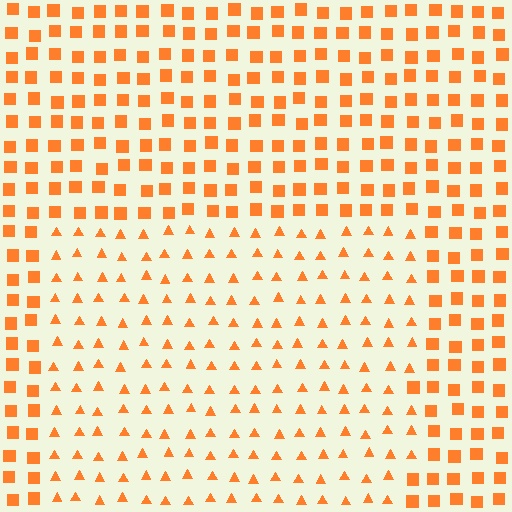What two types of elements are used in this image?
The image uses triangles inside the rectangle region and squares outside it.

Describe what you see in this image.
The image is filled with small orange elements arranged in a uniform grid. A rectangle-shaped region contains triangles, while the surrounding area contains squares. The boundary is defined purely by the change in element shape.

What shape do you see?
I see a rectangle.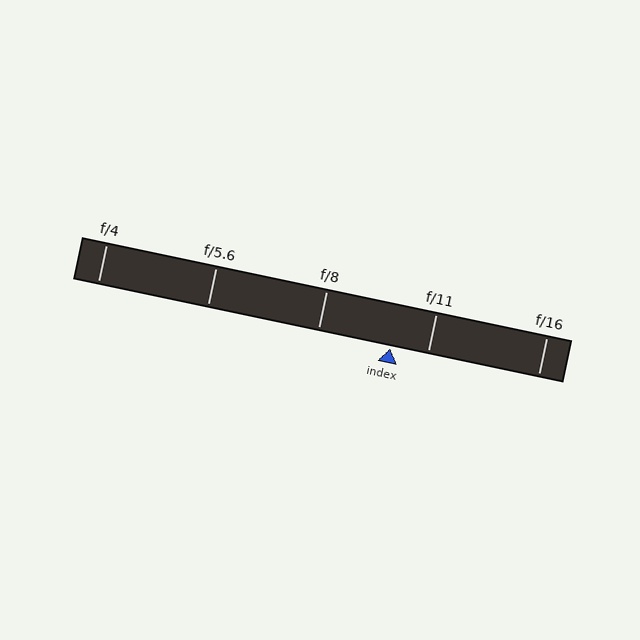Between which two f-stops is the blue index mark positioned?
The index mark is between f/8 and f/11.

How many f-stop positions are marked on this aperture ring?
There are 5 f-stop positions marked.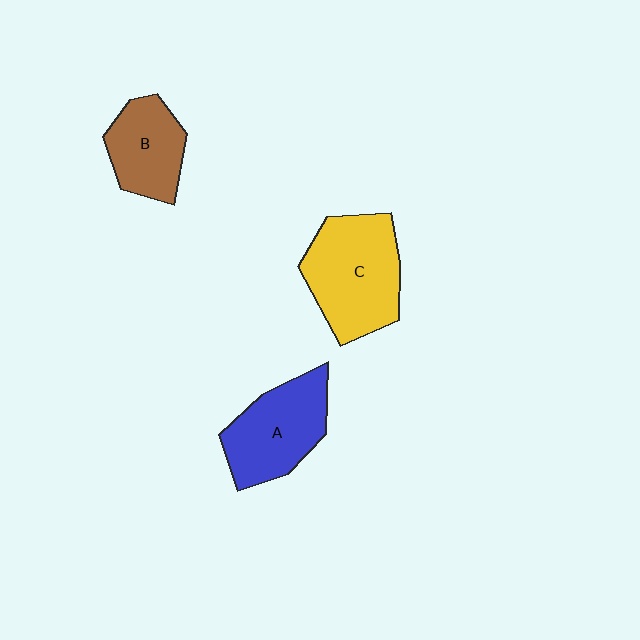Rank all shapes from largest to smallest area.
From largest to smallest: C (yellow), A (blue), B (brown).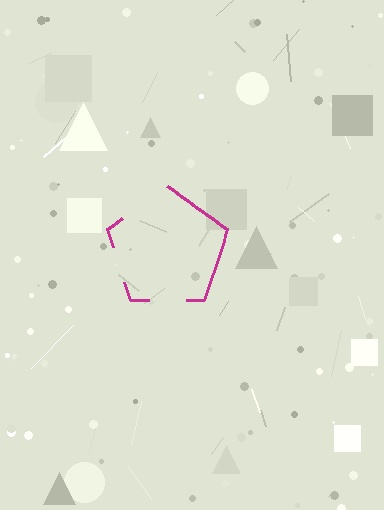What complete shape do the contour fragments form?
The contour fragments form a pentagon.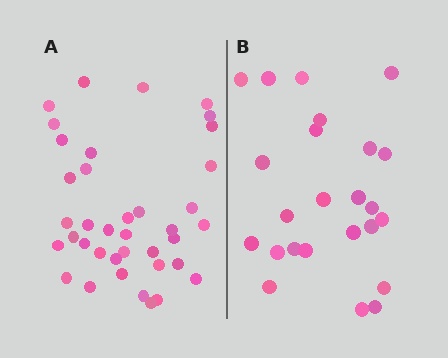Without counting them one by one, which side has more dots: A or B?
Region A (the left region) has more dots.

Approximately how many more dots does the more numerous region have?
Region A has approximately 15 more dots than region B.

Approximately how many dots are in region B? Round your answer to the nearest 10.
About 20 dots. (The exact count is 24, which rounds to 20.)